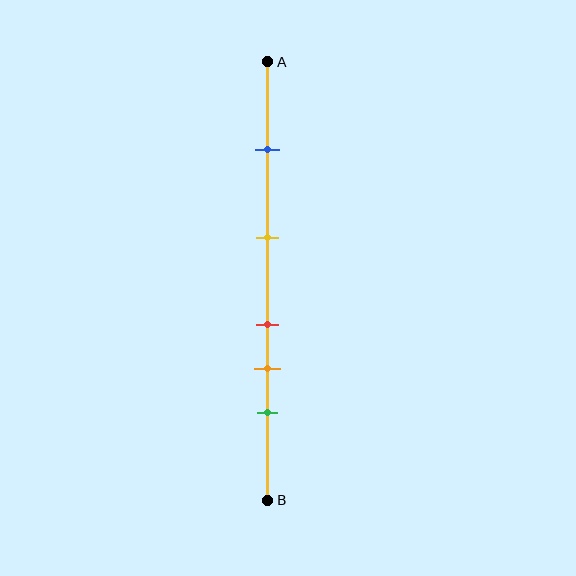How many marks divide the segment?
There are 5 marks dividing the segment.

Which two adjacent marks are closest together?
The red and orange marks are the closest adjacent pair.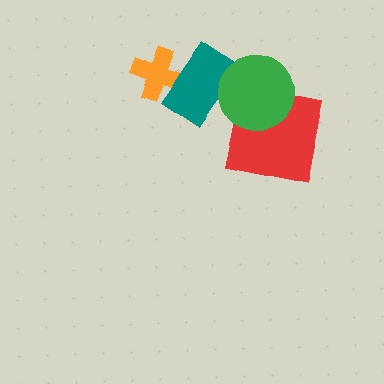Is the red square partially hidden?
Yes, it is partially covered by another shape.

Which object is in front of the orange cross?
The teal rectangle is in front of the orange cross.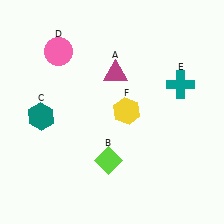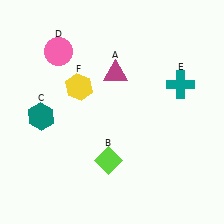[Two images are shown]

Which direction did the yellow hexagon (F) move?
The yellow hexagon (F) moved left.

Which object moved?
The yellow hexagon (F) moved left.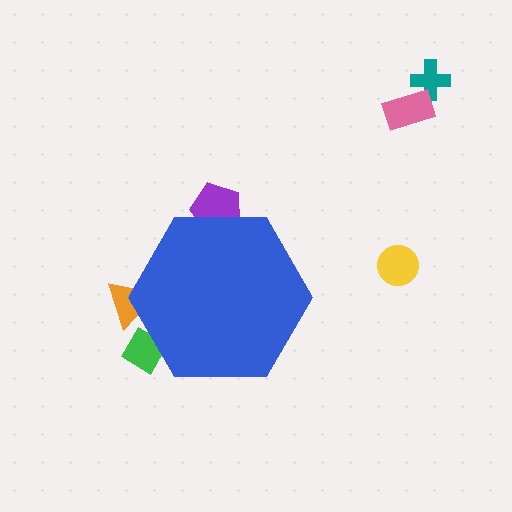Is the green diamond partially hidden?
Yes, the green diamond is partially hidden behind the blue hexagon.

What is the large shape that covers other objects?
A blue hexagon.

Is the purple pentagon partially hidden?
Yes, the purple pentagon is partially hidden behind the blue hexagon.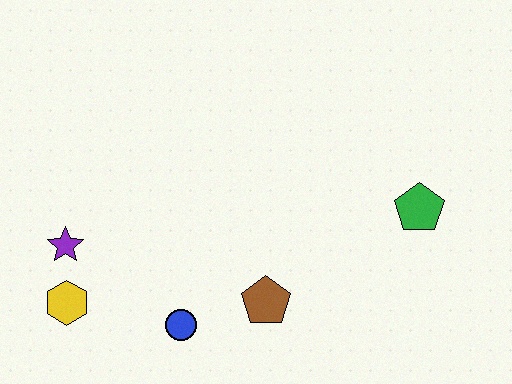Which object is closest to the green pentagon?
The brown pentagon is closest to the green pentagon.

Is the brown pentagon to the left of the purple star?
No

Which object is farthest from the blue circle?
The green pentagon is farthest from the blue circle.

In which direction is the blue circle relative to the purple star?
The blue circle is to the right of the purple star.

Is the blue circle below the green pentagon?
Yes